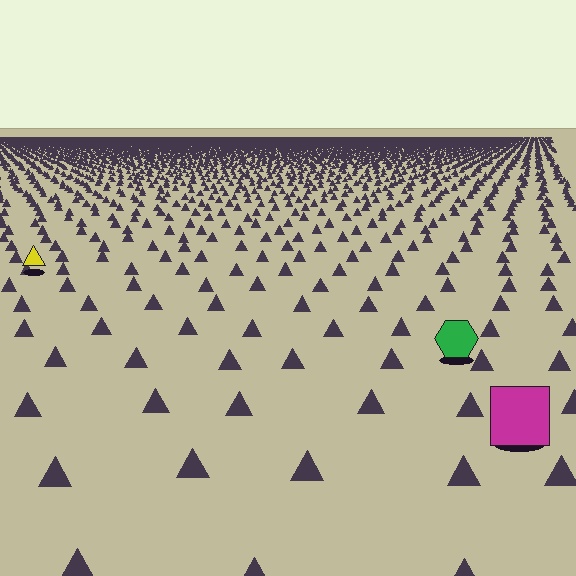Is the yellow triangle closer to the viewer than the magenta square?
No. The magenta square is closer — you can tell from the texture gradient: the ground texture is coarser near it.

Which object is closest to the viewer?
The magenta square is closest. The texture marks near it are larger and more spread out.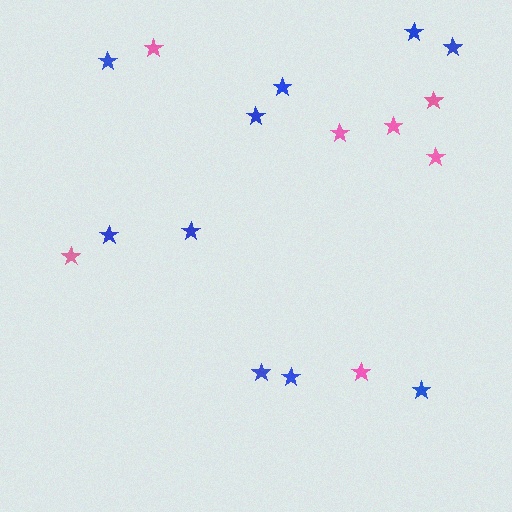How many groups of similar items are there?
There are 2 groups: one group of blue stars (10) and one group of pink stars (7).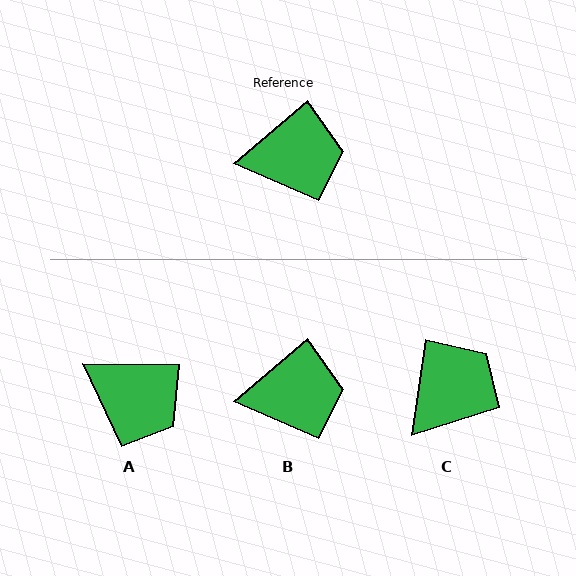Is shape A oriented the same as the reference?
No, it is off by about 41 degrees.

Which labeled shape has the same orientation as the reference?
B.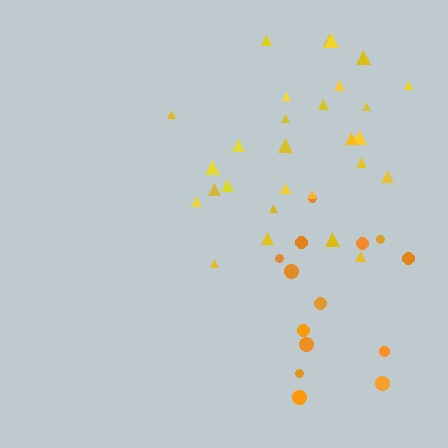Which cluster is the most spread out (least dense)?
Orange.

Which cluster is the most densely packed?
Yellow.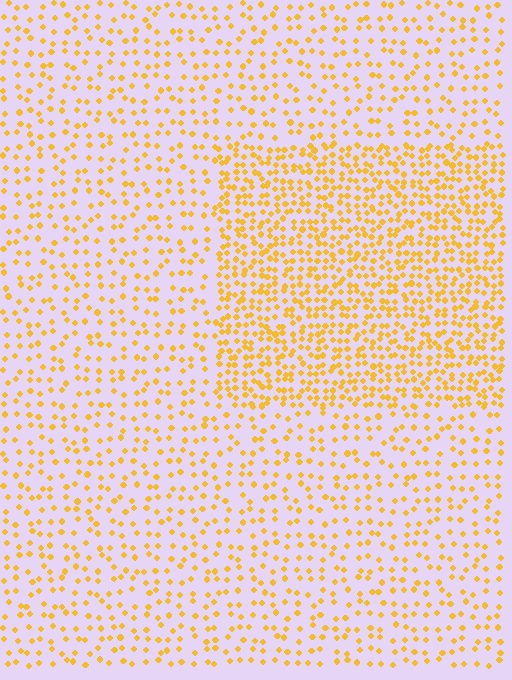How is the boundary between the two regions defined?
The boundary is defined by a change in element density (approximately 2.1x ratio). All elements are the same color, size, and shape.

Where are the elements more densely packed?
The elements are more densely packed inside the rectangle boundary.